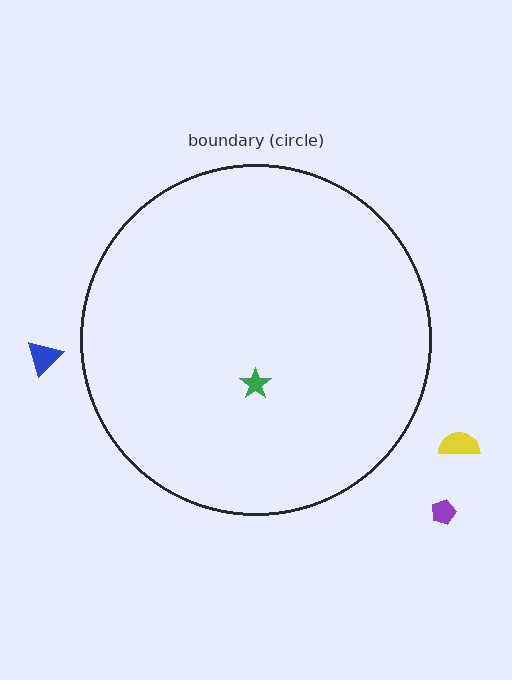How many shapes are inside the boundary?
1 inside, 3 outside.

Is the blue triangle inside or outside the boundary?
Outside.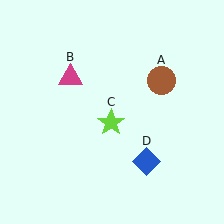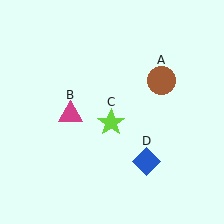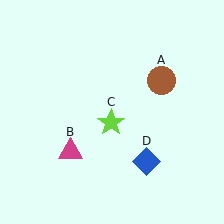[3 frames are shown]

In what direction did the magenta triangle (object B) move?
The magenta triangle (object B) moved down.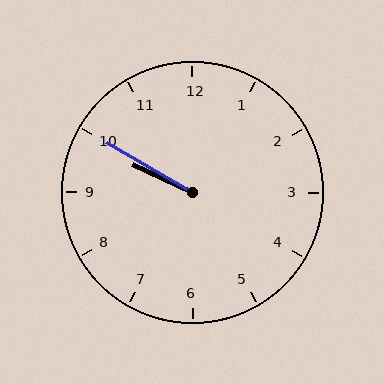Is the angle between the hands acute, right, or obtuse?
It is acute.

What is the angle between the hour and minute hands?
Approximately 5 degrees.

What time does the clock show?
9:50.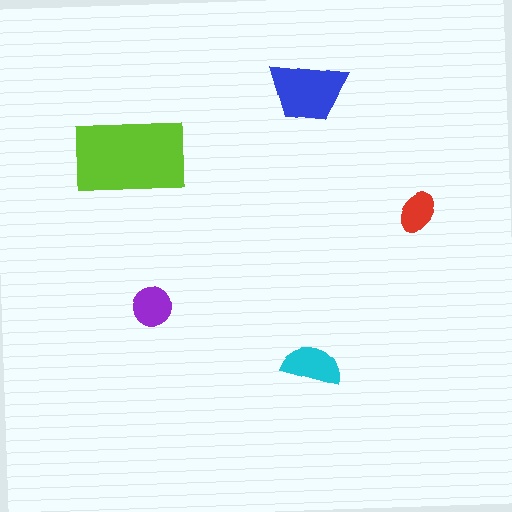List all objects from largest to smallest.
The lime rectangle, the blue trapezoid, the cyan semicircle, the purple circle, the red ellipse.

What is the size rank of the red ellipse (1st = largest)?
5th.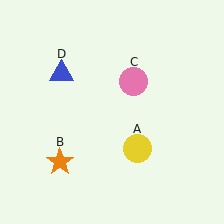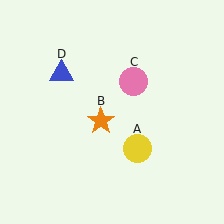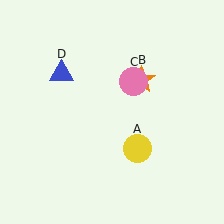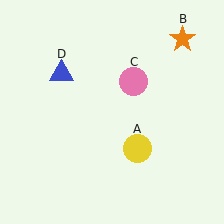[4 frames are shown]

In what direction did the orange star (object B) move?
The orange star (object B) moved up and to the right.